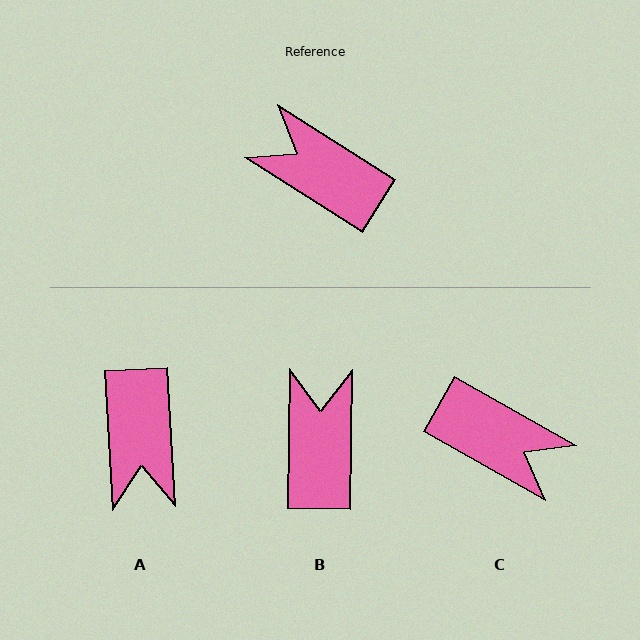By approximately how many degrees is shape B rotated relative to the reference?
Approximately 58 degrees clockwise.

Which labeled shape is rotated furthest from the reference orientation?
C, about 177 degrees away.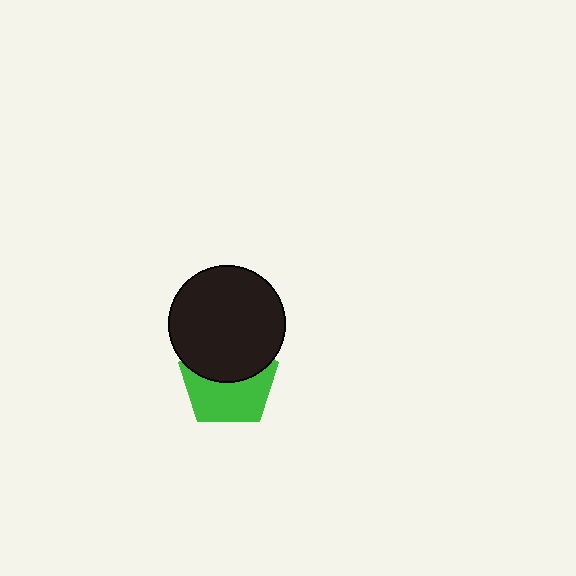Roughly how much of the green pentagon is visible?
About half of it is visible (roughly 54%).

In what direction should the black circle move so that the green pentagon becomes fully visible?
The black circle should move up. That is the shortest direction to clear the overlap and leave the green pentagon fully visible.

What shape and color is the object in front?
The object in front is a black circle.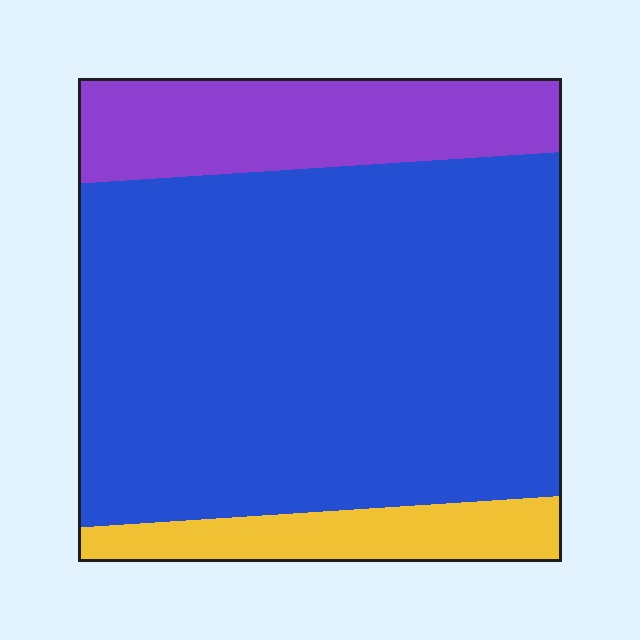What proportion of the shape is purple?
Purple takes up less than a quarter of the shape.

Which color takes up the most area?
Blue, at roughly 70%.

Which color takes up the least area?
Yellow, at roughly 10%.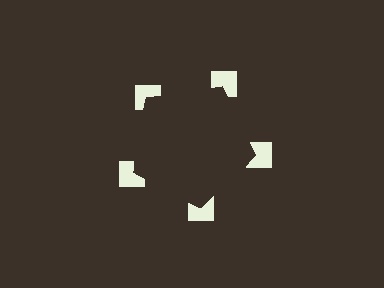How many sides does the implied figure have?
5 sides.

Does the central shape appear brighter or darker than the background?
It typically appears slightly darker than the background, even though no actual brightness change is drawn.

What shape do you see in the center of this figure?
An illusory pentagon — its edges are inferred from the aligned wedge cuts in the notched squares, not physically drawn.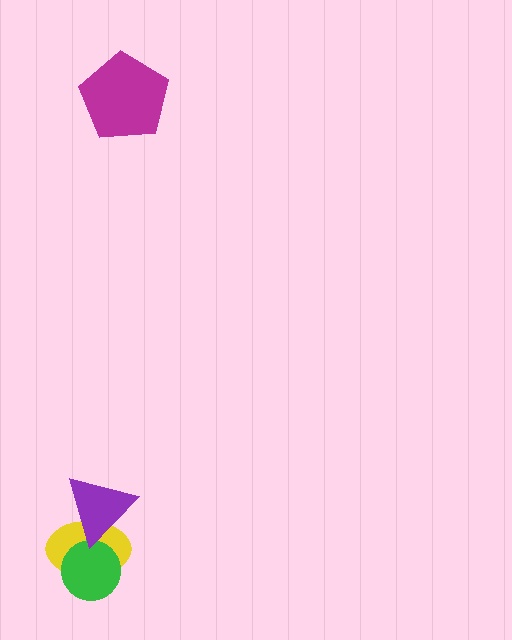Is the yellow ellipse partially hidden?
Yes, it is partially covered by another shape.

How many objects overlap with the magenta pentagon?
0 objects overlap with the magenta pentagon.